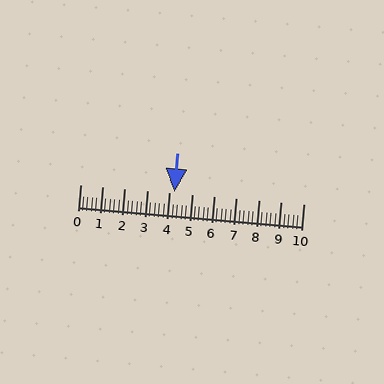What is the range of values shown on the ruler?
The ruler shows values from 0 to 10.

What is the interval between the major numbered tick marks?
The major tick marks are spaced 1 units apart.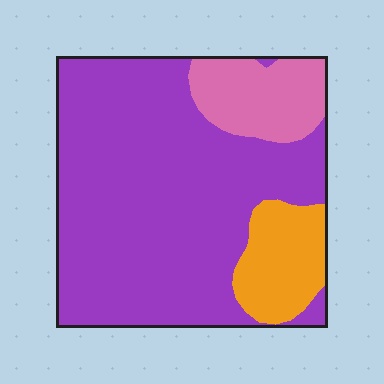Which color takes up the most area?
Purple, at roughly 75%.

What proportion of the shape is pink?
Pink takes up less than a sixth of the shape.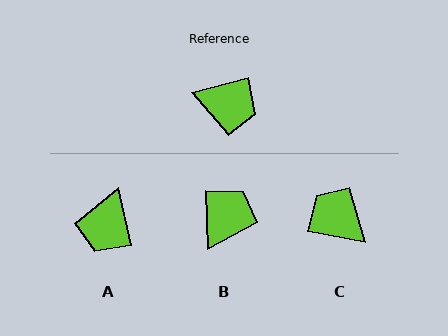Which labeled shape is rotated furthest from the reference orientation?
C, about 155 degrees away.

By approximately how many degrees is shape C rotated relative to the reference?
Approximately 155 degrees counter-clockwise.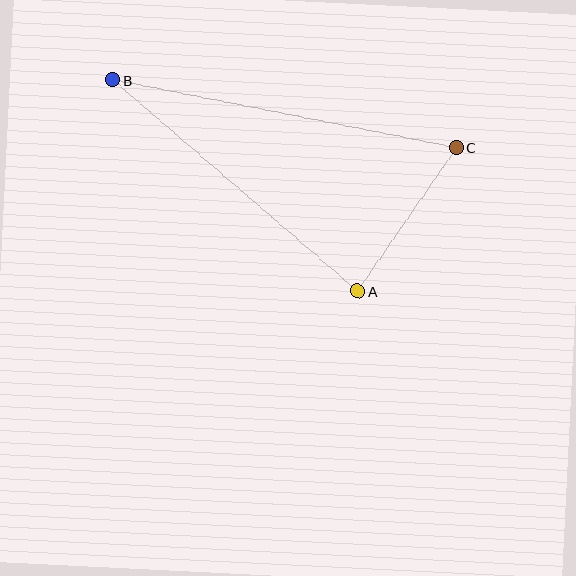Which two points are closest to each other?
Points A and C are closest to each other.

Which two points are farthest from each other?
Points B and C are farthest from each other.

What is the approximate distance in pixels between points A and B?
The distance between A and B is approximately 324 pixels.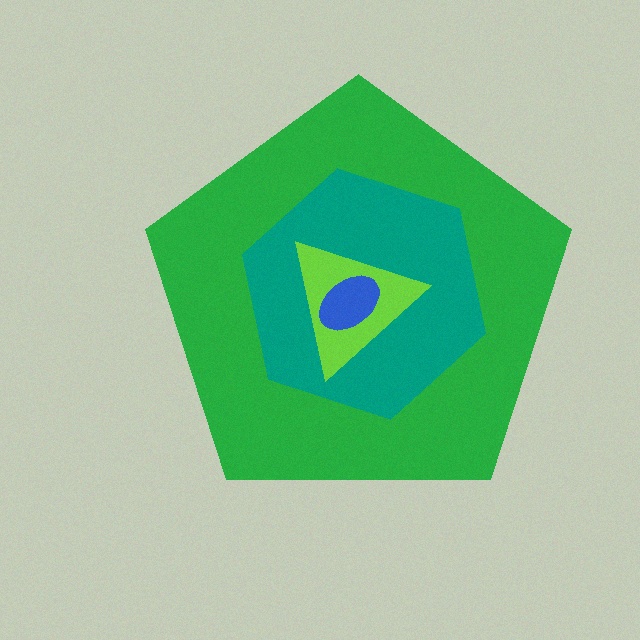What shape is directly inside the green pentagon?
The teal hexagon.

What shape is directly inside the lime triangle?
The blue ellipse.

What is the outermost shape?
The green pentagon.